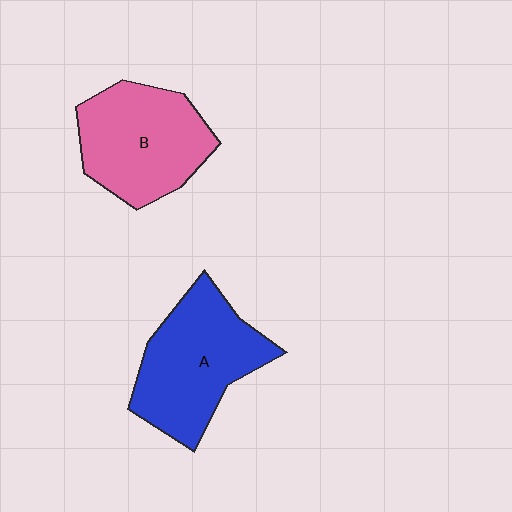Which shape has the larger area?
Shape A (blue).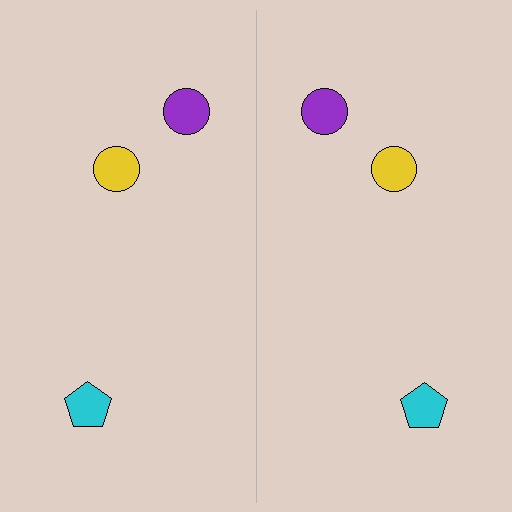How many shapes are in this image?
There are 6 shapes in this image.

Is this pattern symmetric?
Yes, this pattern has bilateral (reflection) symmetry.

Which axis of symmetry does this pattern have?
The pattern has a vertical axis of symmetry running through the center of the image.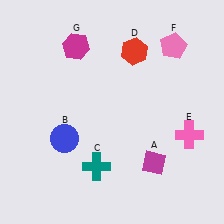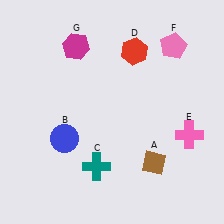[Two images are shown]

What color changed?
The diamond (A) changed from magenta in Image 1 to brown in Image 2.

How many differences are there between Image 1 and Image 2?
There is 1 difference between the two images.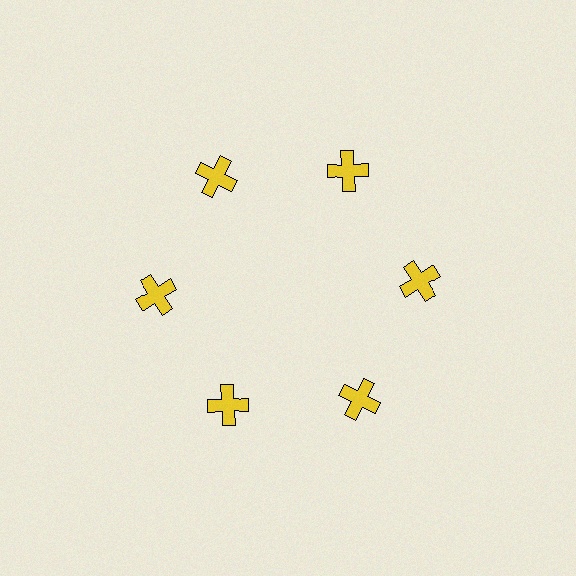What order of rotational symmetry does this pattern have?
This pattern has 6-fold rotational symmetry.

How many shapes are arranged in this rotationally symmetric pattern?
There are 6 shapes, arranged in 6 groups of 1.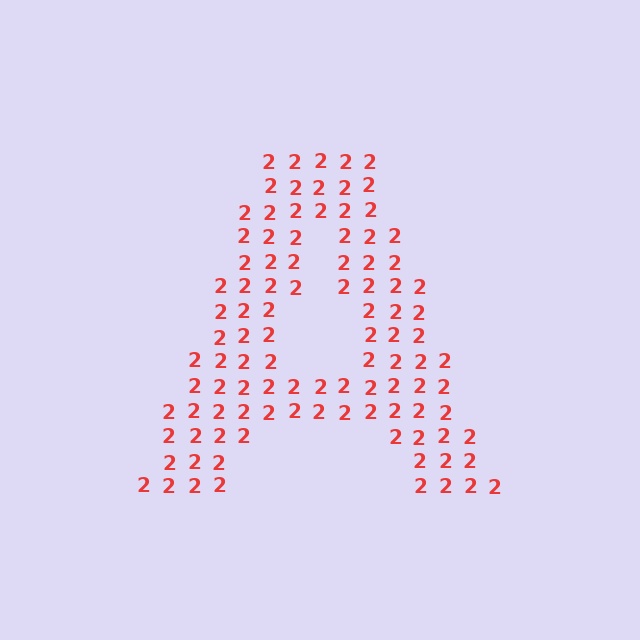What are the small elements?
The small elements are digit 2's.